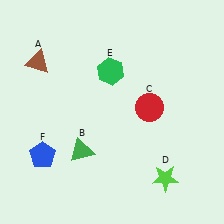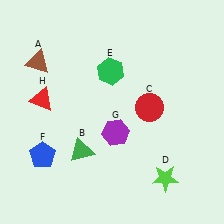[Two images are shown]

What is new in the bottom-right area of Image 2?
A purple hexagon (G) was added in the bottom-right area of Image 2.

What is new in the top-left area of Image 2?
A red triangle (H) was added in the top-left area of Image 2.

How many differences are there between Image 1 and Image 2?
There are 2 differences between the two images.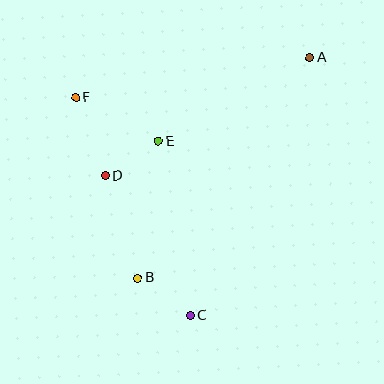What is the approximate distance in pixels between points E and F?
The distance between E and F is approximately 93 pixels.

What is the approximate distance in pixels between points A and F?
The distance between A and F is approximately 237 pixels.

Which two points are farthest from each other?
Points A and C are farthest from each other.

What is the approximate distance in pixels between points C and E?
The distance between C and E is approximately 177 pixels.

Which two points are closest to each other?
Points D and E are closest to each other.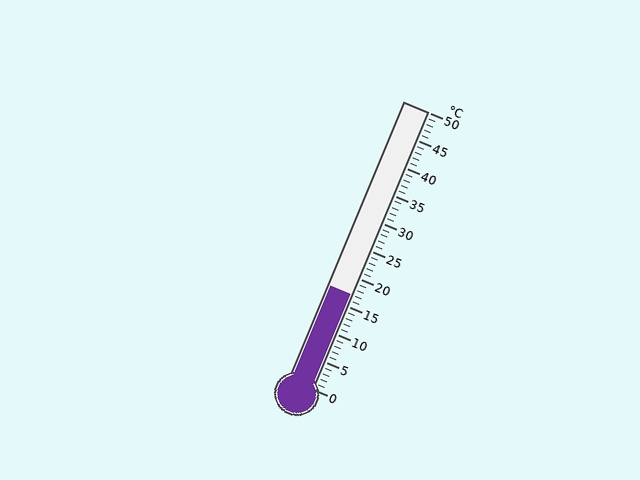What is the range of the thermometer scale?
The thermometer scale ranges from 0°C to 50°C.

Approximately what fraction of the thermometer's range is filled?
The thermometer is filled to approximately 35% of its range.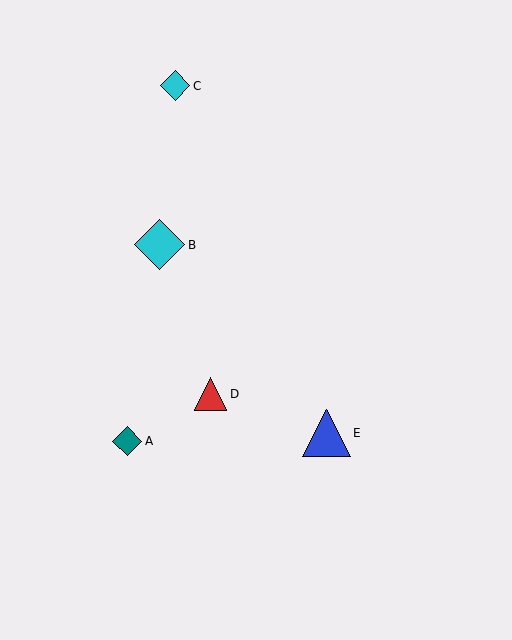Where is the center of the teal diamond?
The center of the teal diamond is at (127, 441).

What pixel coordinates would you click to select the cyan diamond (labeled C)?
Click at (175, 86) to select the cyan diamond C.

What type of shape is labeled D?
Shape D is a red triangle.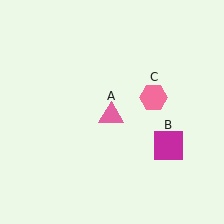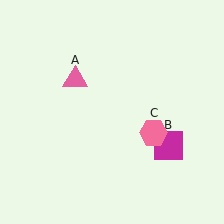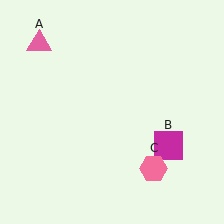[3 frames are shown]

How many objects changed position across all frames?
2 objects changed position: pink triangle (object A), pink hexagon (object C).